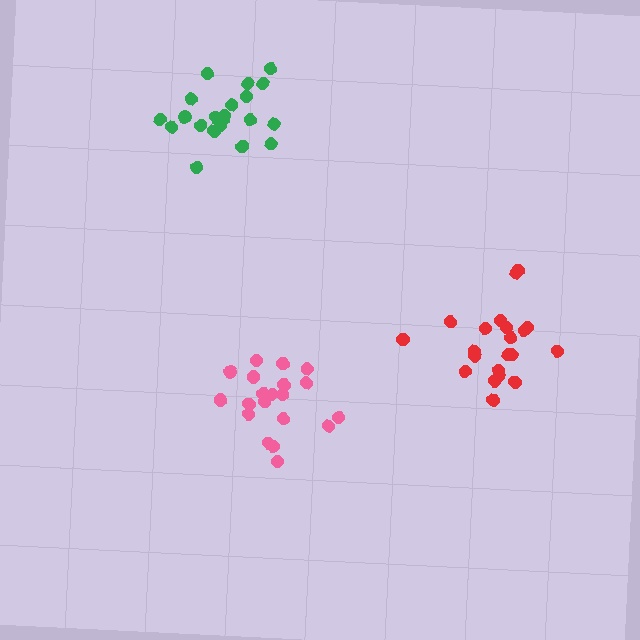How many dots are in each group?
Group 1: 20 dots, Group 2: 21 dots, Group 3: 21 dots (62 total).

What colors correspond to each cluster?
The clusters are colored: pink, green, red.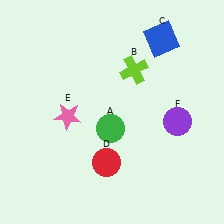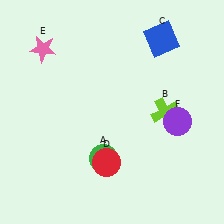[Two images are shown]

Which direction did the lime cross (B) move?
The lime cross (B) moved down.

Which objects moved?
The objects that moved are: the green circle (A), the lime cross (B), the pink star (E).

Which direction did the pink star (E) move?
The pink star (E) moved up.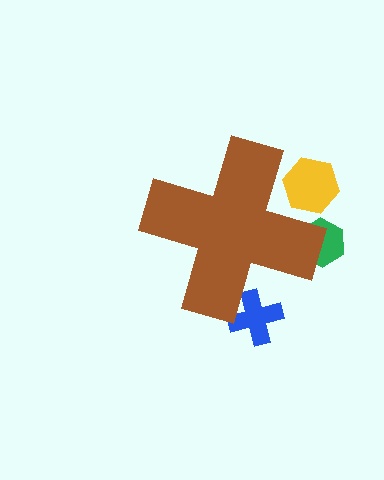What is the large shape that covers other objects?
A brown cross.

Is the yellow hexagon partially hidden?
Yes, the yellow hexagon is partially hidden behind the brown cross.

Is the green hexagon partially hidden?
Yes, the green hexagon is partially hidden behind the brown cross.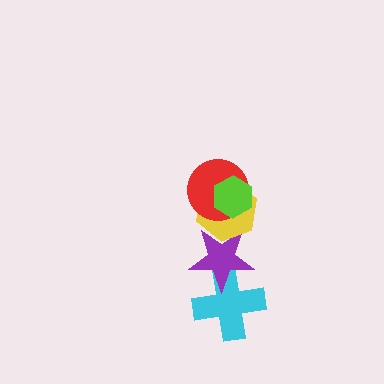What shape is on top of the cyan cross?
The purple star is on top of the cyan cross.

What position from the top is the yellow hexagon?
The yellow hexagon is 3rd from the top.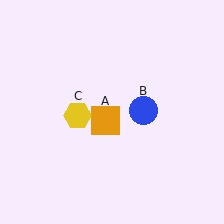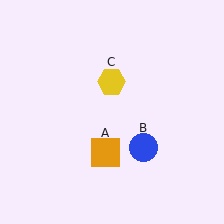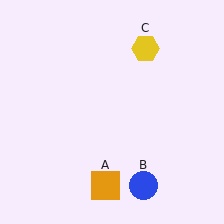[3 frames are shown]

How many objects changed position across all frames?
3 objects changed position: orange square (object A), blue circle (object B), yellow hexagon (object C).